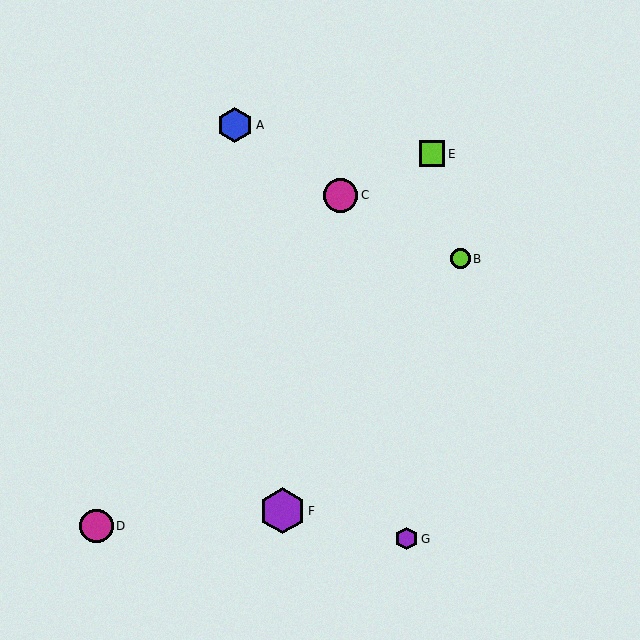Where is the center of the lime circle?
The center of the lime circle is at (460, 259).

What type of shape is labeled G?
Shape G is a purple hexagon.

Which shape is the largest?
The purple hexagon (labeled F) is the largest.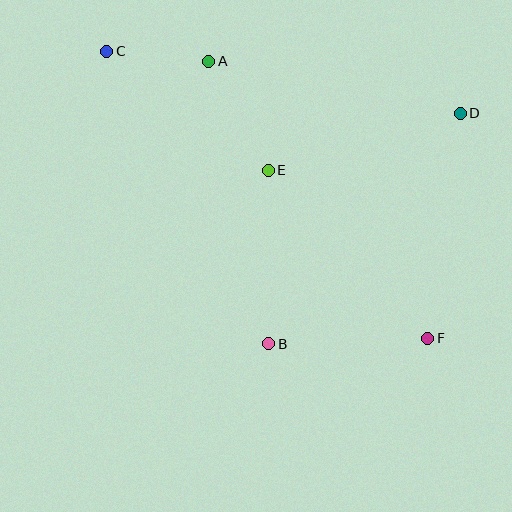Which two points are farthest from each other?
Points C and F are farthest from each other.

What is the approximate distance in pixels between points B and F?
The distance between B and F is approximately 159 pixels.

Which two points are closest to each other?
Points A and C are closest to each other.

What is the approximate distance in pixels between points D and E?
The distance between D and E is approximately 200 pixels.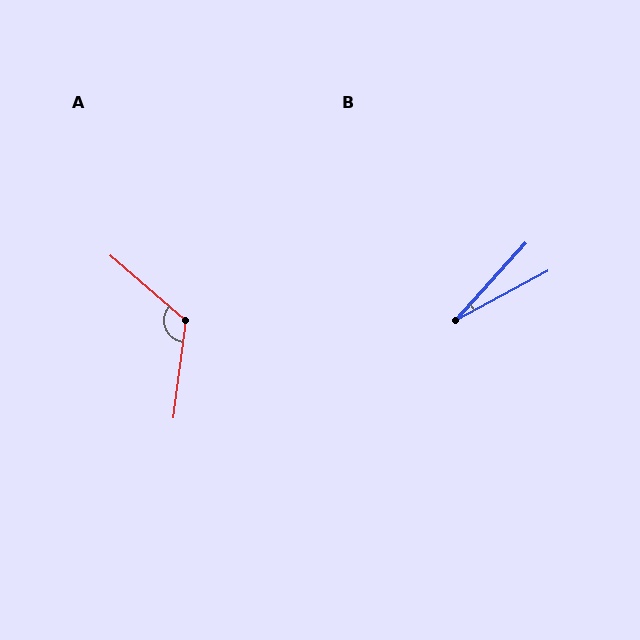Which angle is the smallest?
B, at approximately 20 degrees.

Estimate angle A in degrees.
Approximately 124 degrees.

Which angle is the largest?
A, at approximately 124 degrees.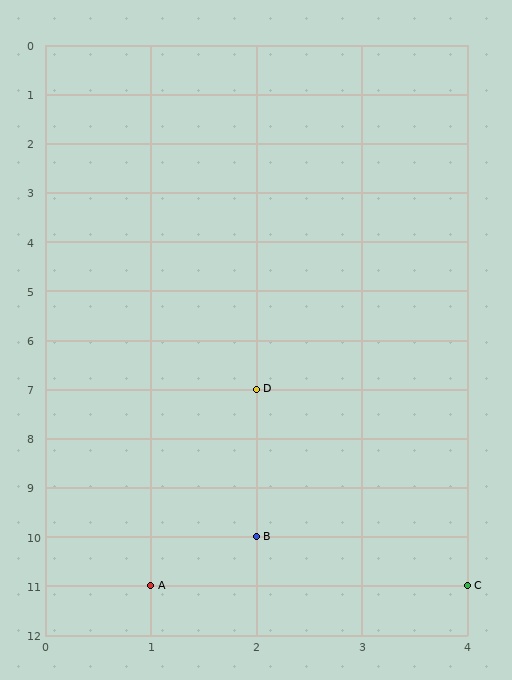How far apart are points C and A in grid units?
Points C and A are 3 columns apart.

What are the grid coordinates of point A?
Point A is at grid coordinates (1, 11).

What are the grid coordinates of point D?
Point D is at grid coordinates (2, 7).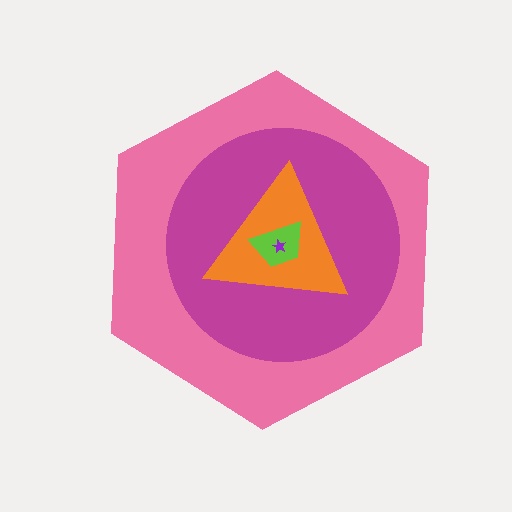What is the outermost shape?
The pink hexagon.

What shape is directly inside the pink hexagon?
The magenta circle.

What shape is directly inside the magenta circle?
The orange triangle.